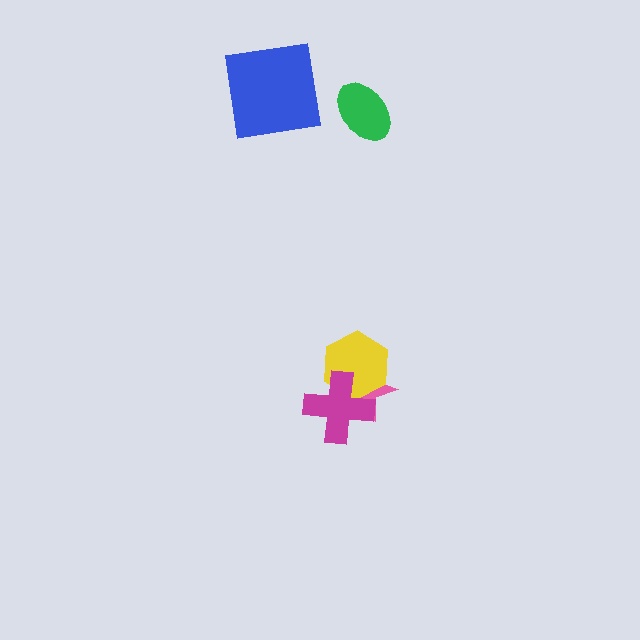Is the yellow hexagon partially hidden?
Yes, it is partially covered by another shape.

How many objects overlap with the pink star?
2 objects overlap with the pink star.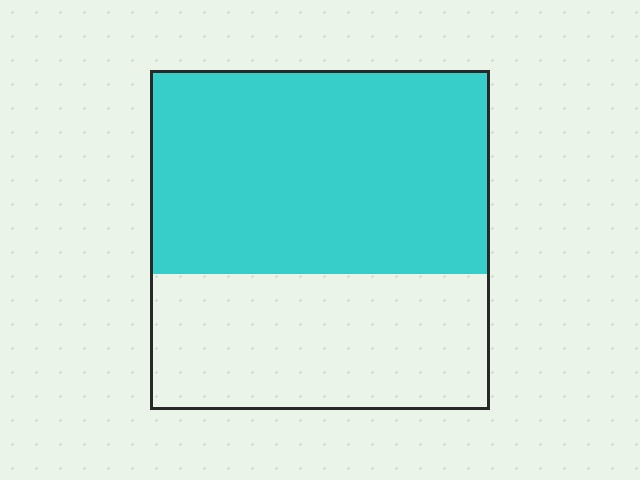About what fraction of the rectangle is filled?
About three fifths (3/5).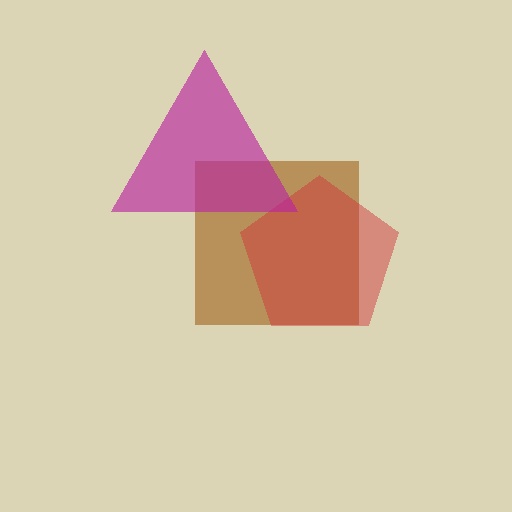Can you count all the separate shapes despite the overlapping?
Yes, there are 3 separate shapes.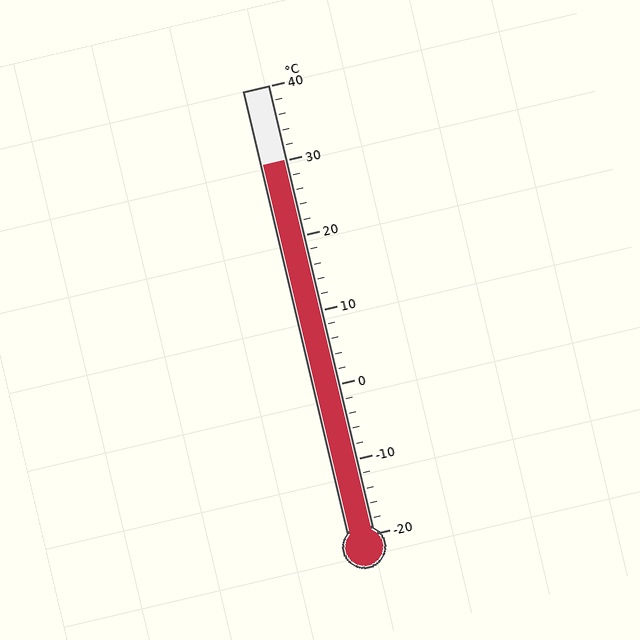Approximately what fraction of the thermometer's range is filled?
The thermometer is filled to approximately 85% of its range.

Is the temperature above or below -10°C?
The temperature is above -10°C.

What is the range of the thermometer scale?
The thermometer scale ranges from -20°C to 40°C.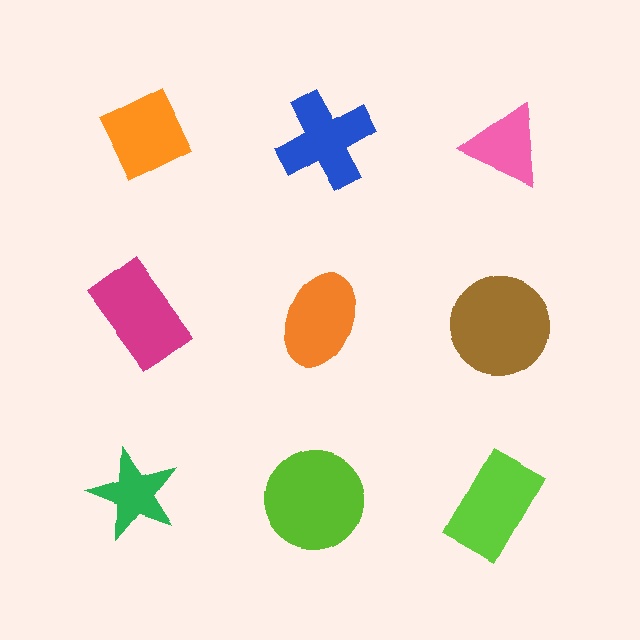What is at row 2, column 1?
A magenta rectangle.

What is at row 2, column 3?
A brown circle.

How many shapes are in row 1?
3 shapes.